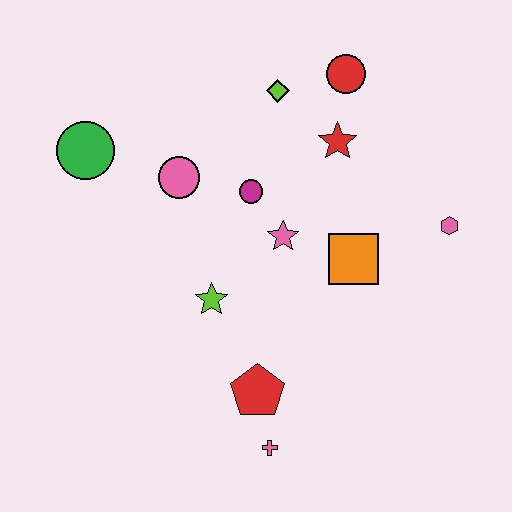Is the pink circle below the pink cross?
No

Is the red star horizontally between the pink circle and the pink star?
No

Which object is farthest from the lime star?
The red circle is farthest from the lime star.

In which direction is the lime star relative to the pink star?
The lime star is to the left of the pink star.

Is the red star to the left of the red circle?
Yes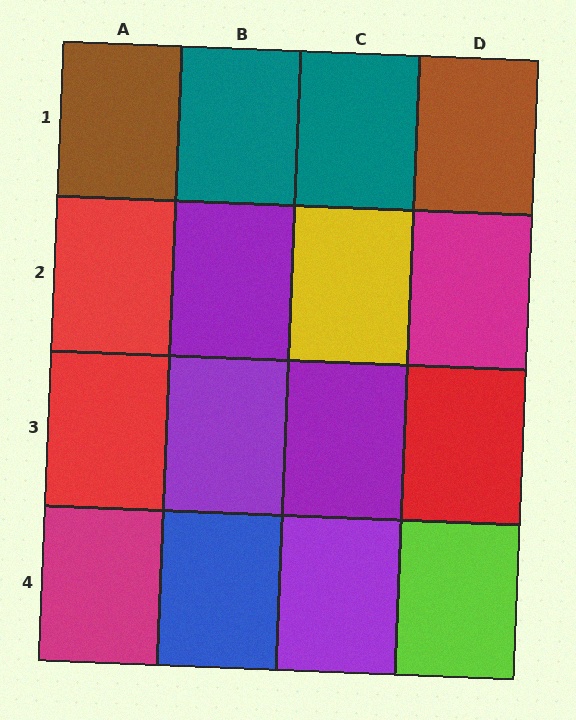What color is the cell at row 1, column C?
Teal.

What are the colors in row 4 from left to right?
Magenta, blue, purple, lime.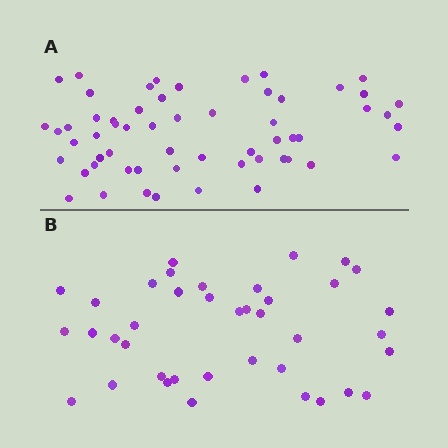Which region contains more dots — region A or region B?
Region A (the top region) has more dots.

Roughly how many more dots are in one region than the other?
Region A has approximately 20 more dots than region B.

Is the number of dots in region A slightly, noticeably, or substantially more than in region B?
Region A has substantially more. The ratio is roughly 1.5 to 1.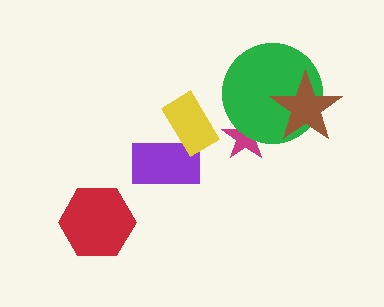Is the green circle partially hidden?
Yes, it is partially covered by another shape.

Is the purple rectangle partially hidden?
Yes, it is partially covered by another shape.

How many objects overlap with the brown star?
1 object overlaps with the brown star.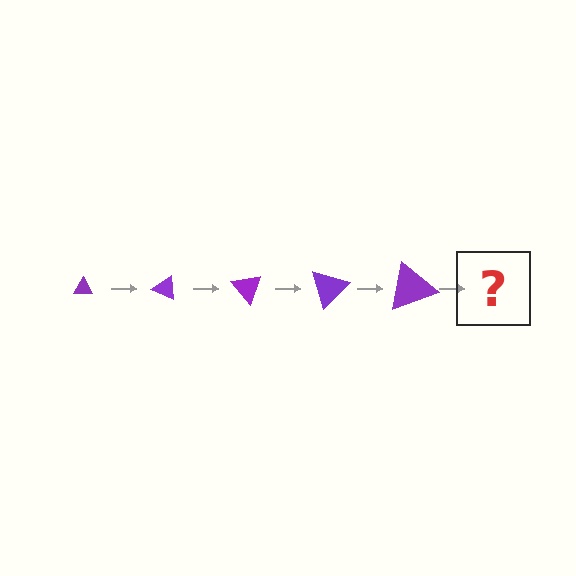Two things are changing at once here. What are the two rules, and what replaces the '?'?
The two rules are that the triangle grows larger each step and it rotates 25 degrees each step. The '?' should be a triangle, larger than the previous one and rotated 125 degrees from the start.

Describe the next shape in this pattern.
It should be a triangle, larger than the previous one and rotated 125 degrees from the start.